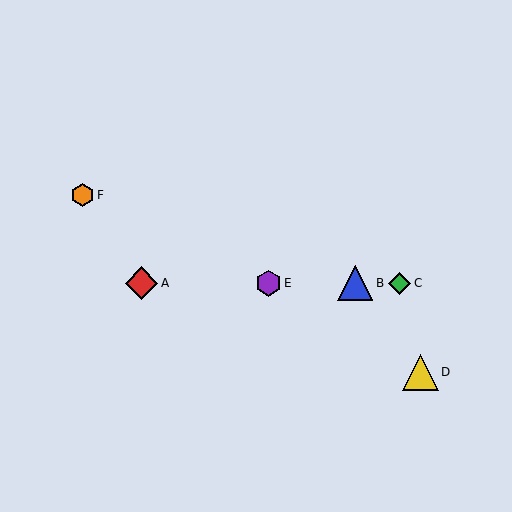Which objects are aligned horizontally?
Objects A, B, C, E are aligned horizontally.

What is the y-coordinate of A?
Object A is at y≈283.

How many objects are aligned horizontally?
4 objects (A, B, C, E) are aligned horizontally.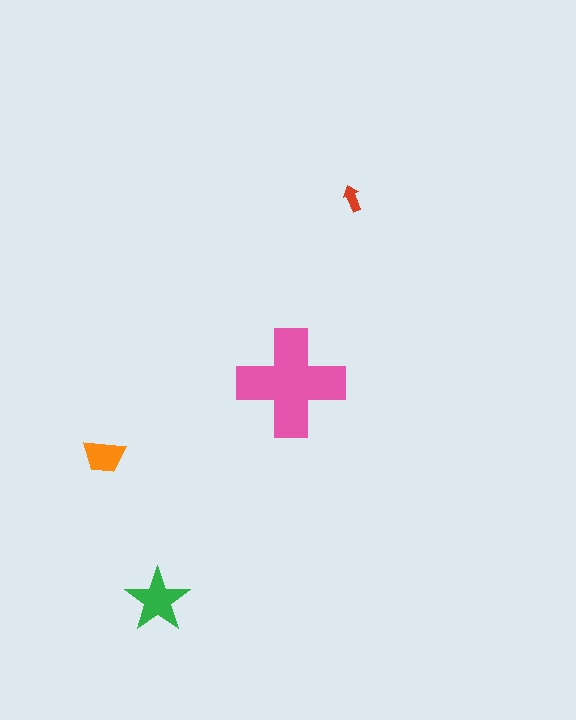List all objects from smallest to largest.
The red arrow, the orange trapezoid, the green star, the pink cross.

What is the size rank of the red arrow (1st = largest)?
4th.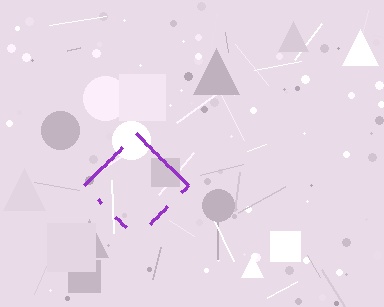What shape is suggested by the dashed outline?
The dashed outline suggests a diamond.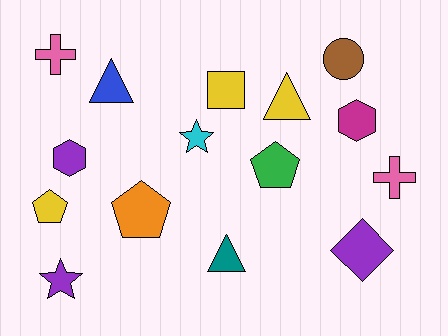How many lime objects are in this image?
There are no lime objects.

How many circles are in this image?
There is 1 circle.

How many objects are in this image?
There are 15 objects.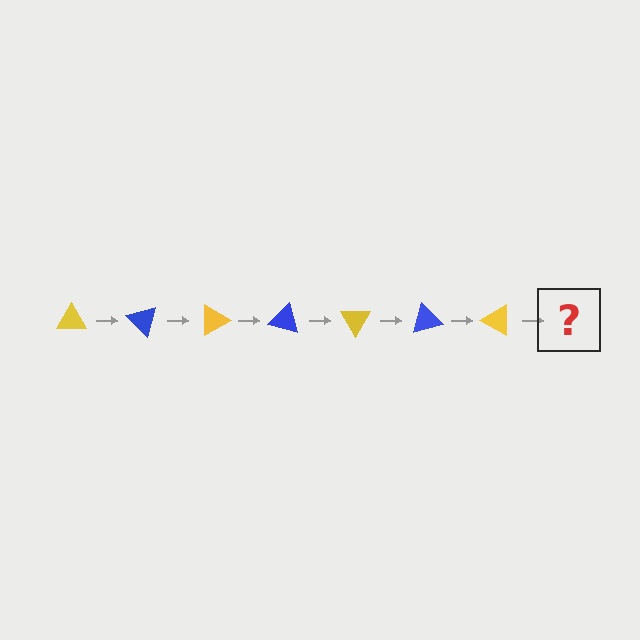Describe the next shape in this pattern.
It should be a blue triangle, rotated 315 degrees from the start.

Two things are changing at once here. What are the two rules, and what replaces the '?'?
The two rules are that it rotates 45 degrees each step and the color cycles through yellow and blue. The '?' should be a blue triangle, rotated 315 degrees from the start.